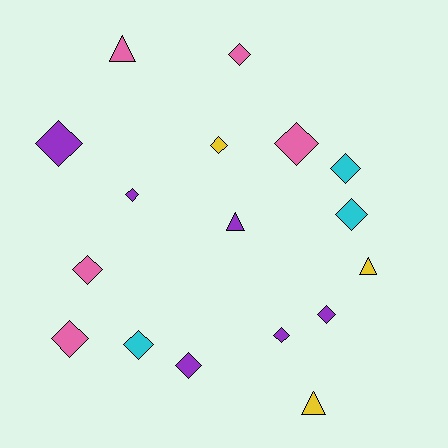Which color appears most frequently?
Purple, with 6 objects.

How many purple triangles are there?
There is 1 purple triangle.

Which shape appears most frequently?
Diamond, with 13 objects.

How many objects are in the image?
There are 17 objects.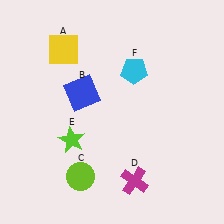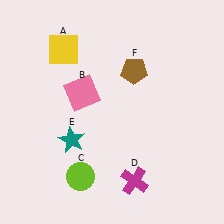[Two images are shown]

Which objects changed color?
B changed from blue to pink. E changed from lime to teal. F changed from cyan to brown.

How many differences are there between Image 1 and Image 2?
There are 3 differences between the two images.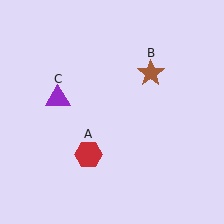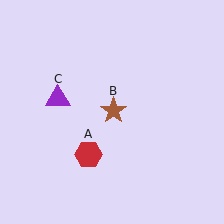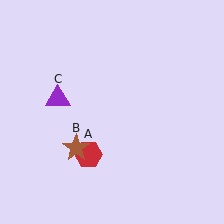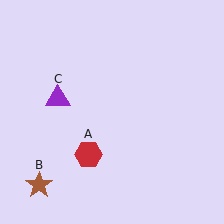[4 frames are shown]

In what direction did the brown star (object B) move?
The brown star (object B) moved down and to the left.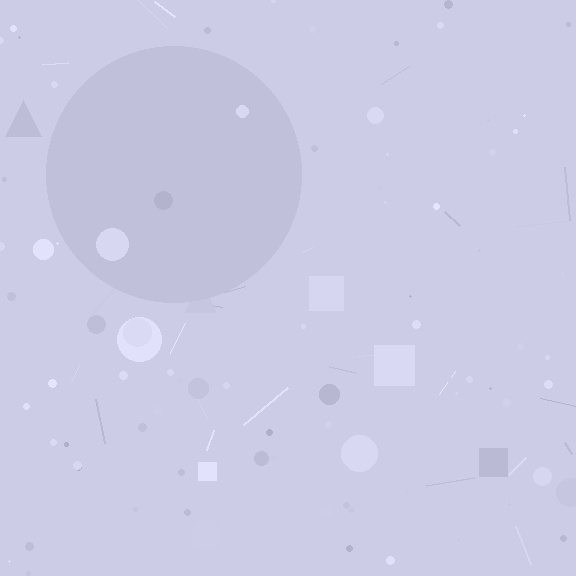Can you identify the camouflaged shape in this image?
The camouflaged shape is a circle.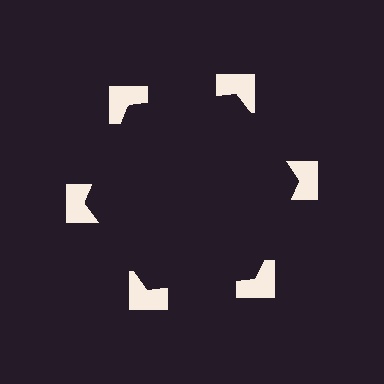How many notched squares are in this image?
There are 6 — one at each vertex of the illusory hexagon.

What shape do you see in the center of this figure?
An illusory hexagon — its edges are inferred from the aligned wedge cuts in the notched squares, not physically drawn.